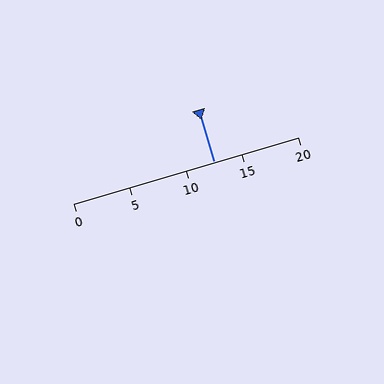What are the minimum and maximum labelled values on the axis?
The axis runs from 0 to 20.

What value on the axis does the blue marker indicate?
The marker indicates approximately 12.5.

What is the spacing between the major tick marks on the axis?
The major ticks are spaced 5 apart.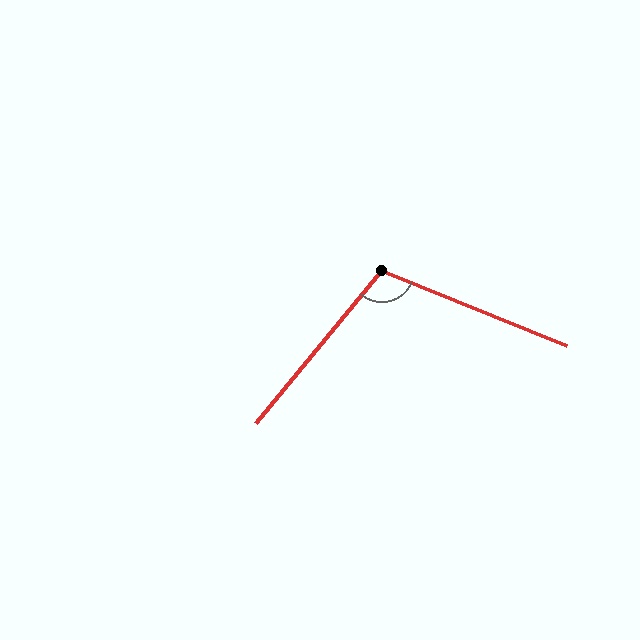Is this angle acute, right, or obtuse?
It is obtuse.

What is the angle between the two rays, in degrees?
Approximately 107 degrees.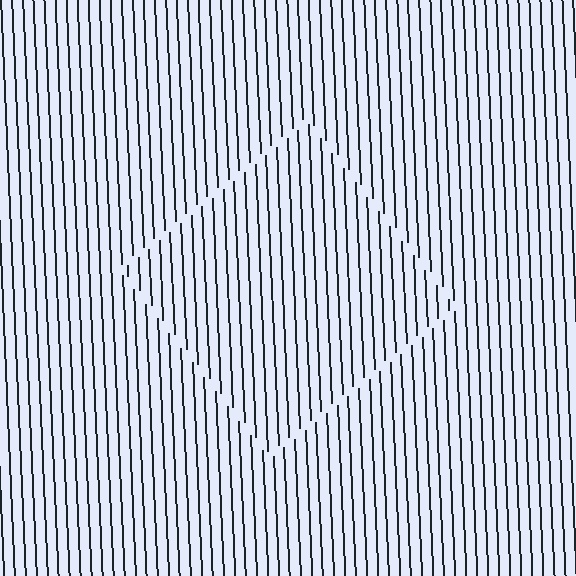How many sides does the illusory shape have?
4 sides — the line-ends trace a square.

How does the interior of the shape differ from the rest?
The interior of the shape contains the same grating, shifted by half a period — the contour is defined by the phase discontinuity where line-ends from the inner and outer gratings abut.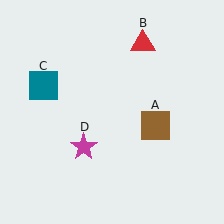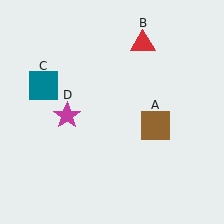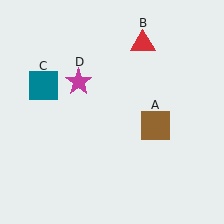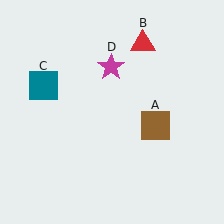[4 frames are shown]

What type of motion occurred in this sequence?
The magenta star (object D) rotated clockwise around the center of the scene.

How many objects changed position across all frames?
1 object changed position: magenta star (object D).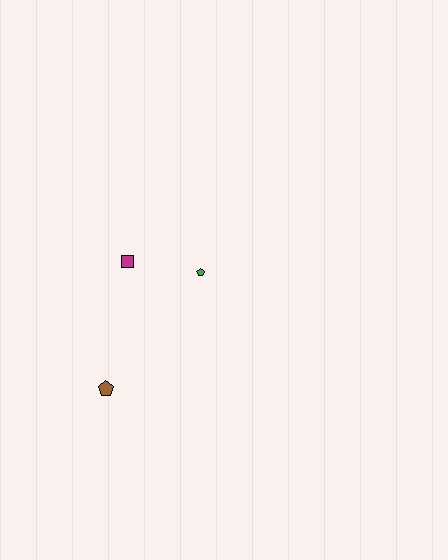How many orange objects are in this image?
There are no orange objects.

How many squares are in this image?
There is 1 square.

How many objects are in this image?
There are 3 objects.